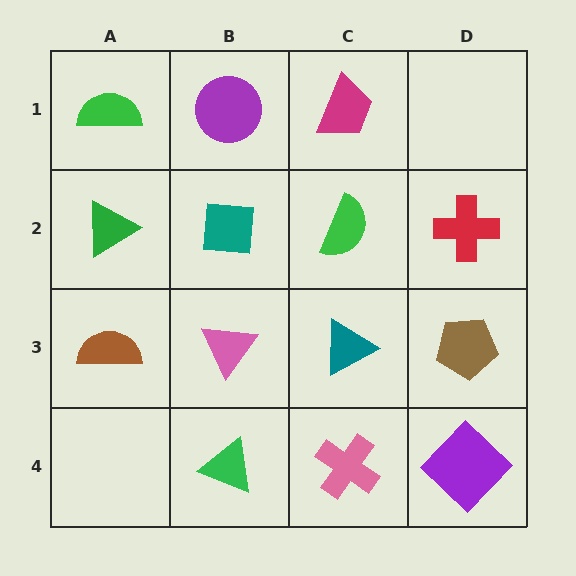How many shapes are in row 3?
4 shapes.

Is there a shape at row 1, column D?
No, that cell is empty.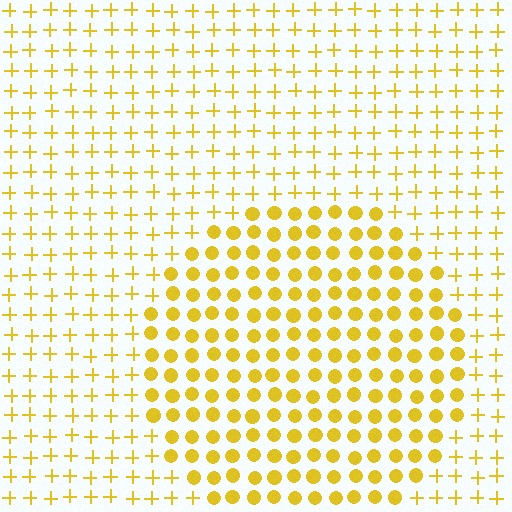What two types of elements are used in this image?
The image uses circles inside the circle region and plus signs outside it.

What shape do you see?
I see a circle.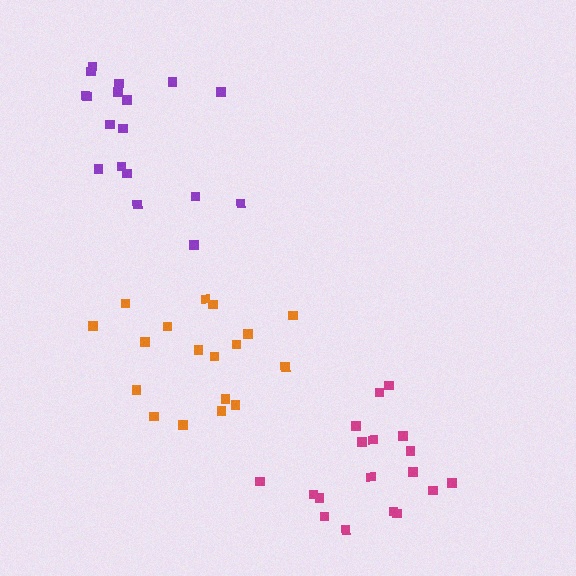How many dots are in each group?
Group 1: 18 dots, Group 2: 18 dots, Group 3: 19 dots (55 total).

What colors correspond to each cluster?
The clusters are colored: orange, magenta, purple.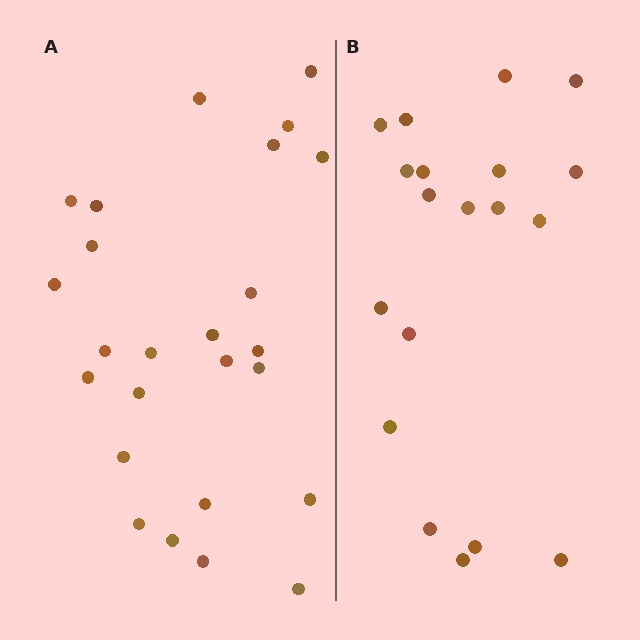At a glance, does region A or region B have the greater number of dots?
Region A (the left region) has more dots.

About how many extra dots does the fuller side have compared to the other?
Region A has about 6 more dots than region B.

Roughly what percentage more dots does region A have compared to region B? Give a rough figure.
About 30% more.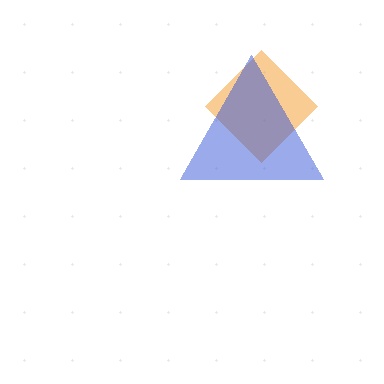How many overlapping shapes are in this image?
There are 2 overlapping shapes in the image.